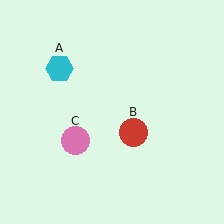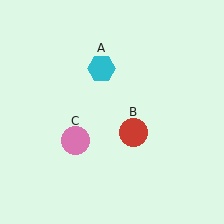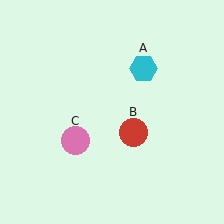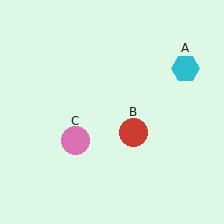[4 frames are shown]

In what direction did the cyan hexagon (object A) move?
The cyan hexagon (object A) moved right.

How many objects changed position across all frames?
1 object changed position: cyan hexagon (object A).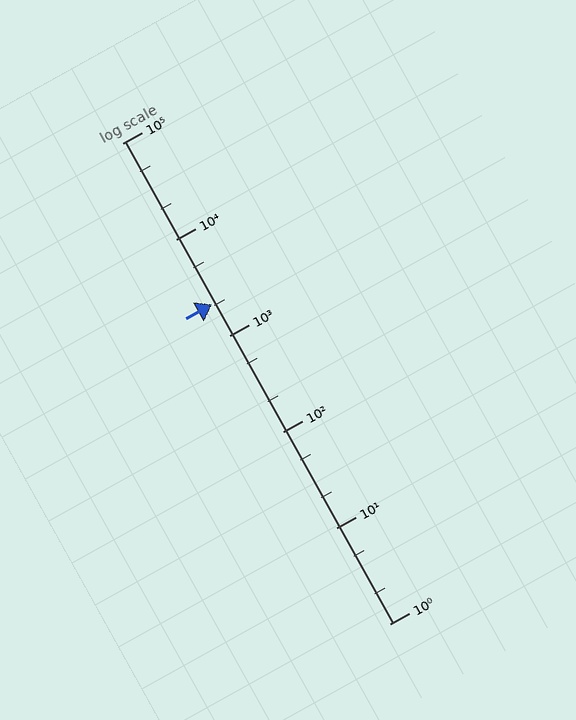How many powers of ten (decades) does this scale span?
The scale spans 5 decades, from 1 to 100000.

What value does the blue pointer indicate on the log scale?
The pointer indicates approximately 2100.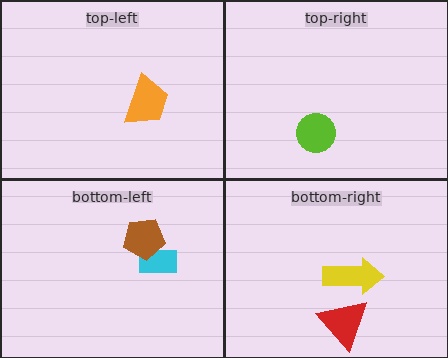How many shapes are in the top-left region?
1.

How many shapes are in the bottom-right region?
2.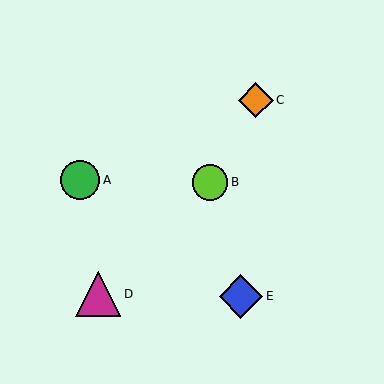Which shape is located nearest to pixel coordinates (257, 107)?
The orange diamond (labeled C) at (256, 100) is nearest to that location.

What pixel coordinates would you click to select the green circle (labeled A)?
Click at (80, 180) to select the green circle A.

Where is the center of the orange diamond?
The center of the orange diamond is at (256, 100).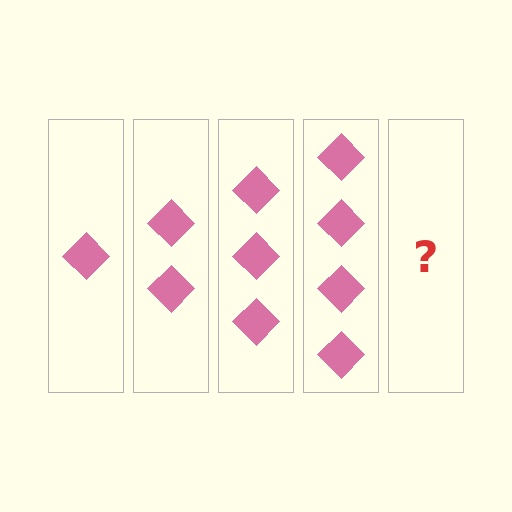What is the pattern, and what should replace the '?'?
The pattern is that each step adds one more diamond. The '?' should be 5 diamonds.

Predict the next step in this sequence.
The next step is 5 diamonds.